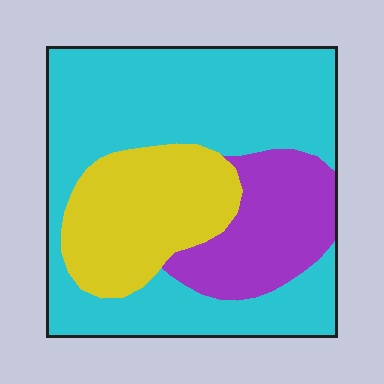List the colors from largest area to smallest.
From largest to smallest: cyan, yellow, purple.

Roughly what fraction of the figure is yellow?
Yellow covers about 25% of the figure.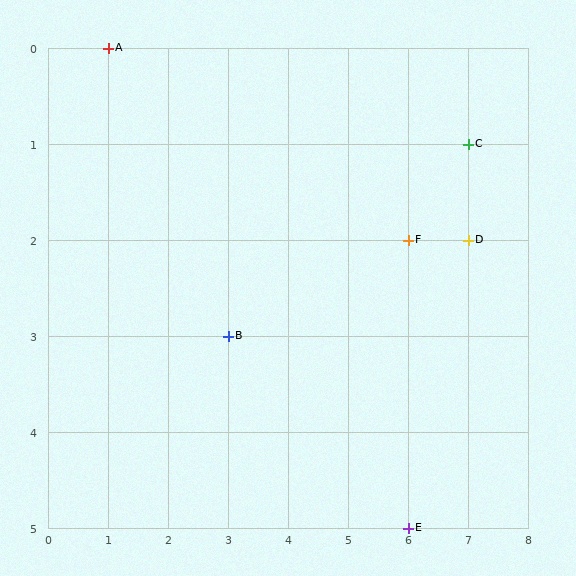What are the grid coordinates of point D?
Point D is at grid coordinates (7, 2).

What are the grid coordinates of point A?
Point A is at grid coordinates (1, 0).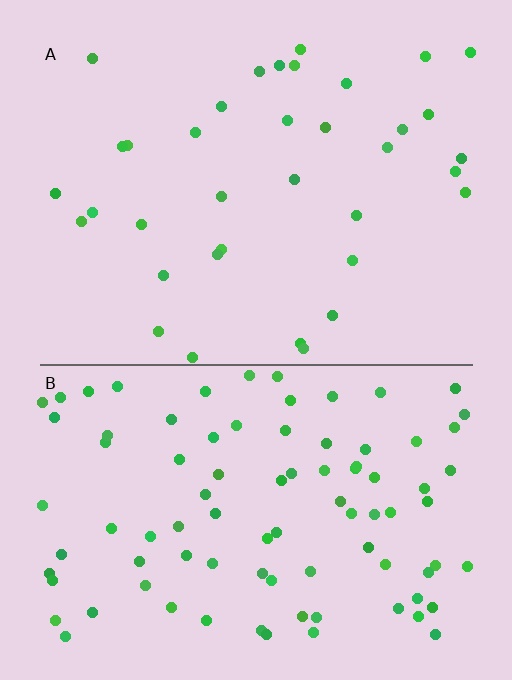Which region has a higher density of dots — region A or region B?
B (the bottom).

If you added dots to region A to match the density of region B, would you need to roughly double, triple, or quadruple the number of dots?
Approximately double.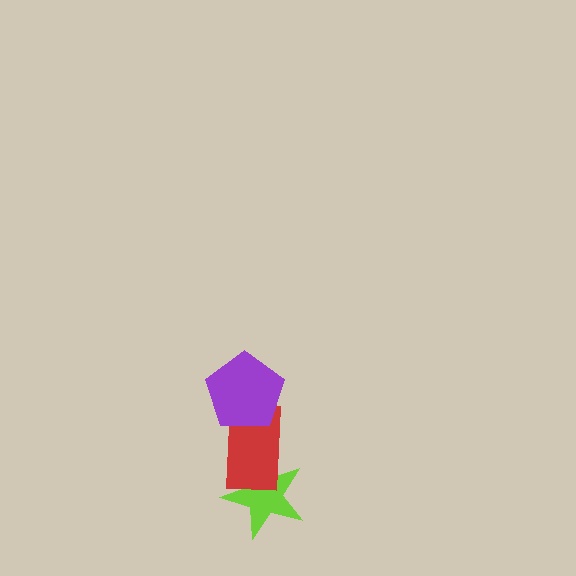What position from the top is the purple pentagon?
The purple pentagon is 1st from the top.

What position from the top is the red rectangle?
The red rectangle is 2nd from the top.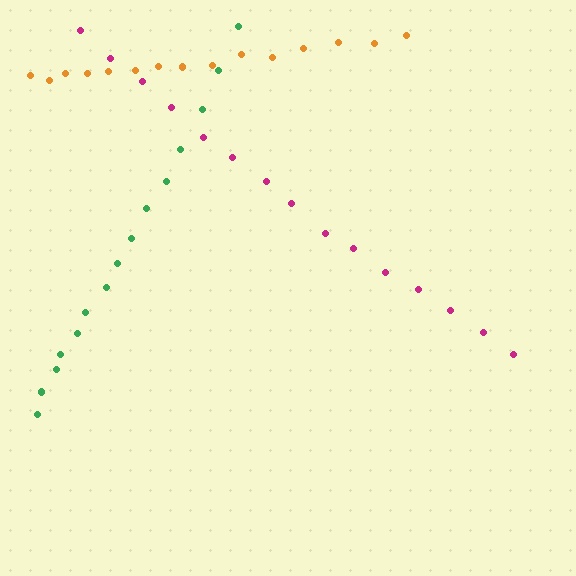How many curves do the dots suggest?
There are 3 distinct paths.